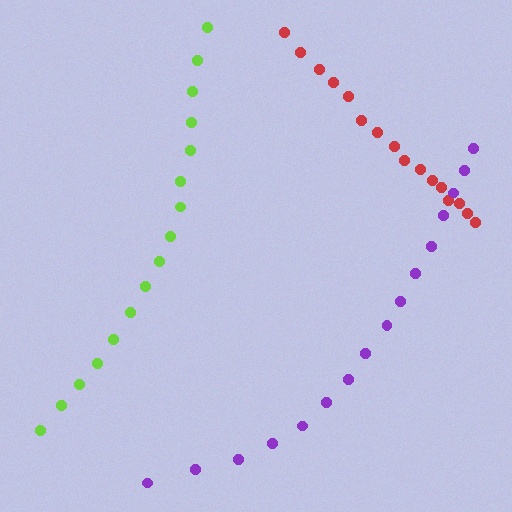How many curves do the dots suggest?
There are 3 distinct paths.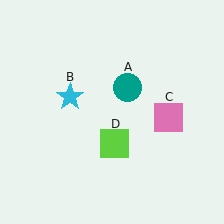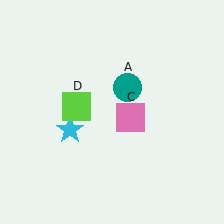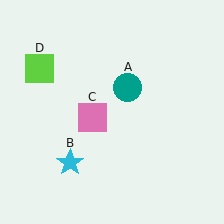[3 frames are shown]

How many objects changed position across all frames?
3 objects changed position: cyan star (object B), pink square (object C), lime square (object D).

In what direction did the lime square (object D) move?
The lime square (object D) moved up and to the left.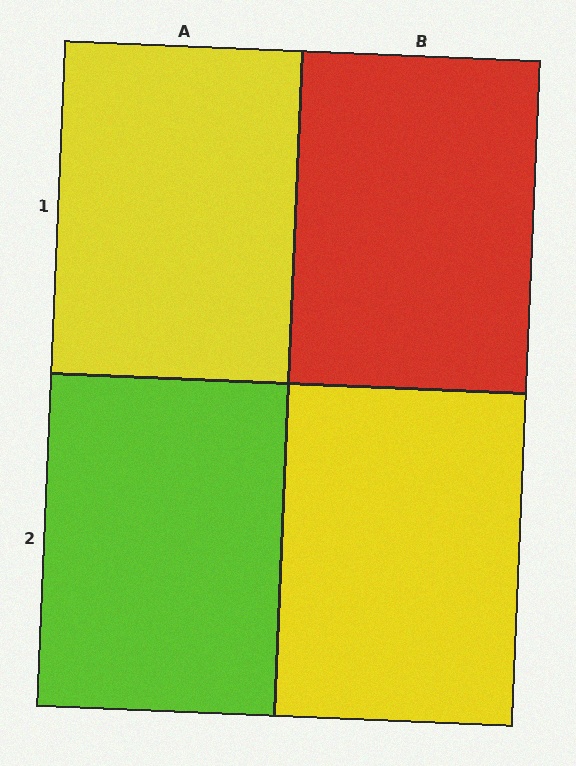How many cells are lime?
1 cell is lime.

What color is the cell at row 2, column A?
Lime.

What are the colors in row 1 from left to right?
Yellow, red.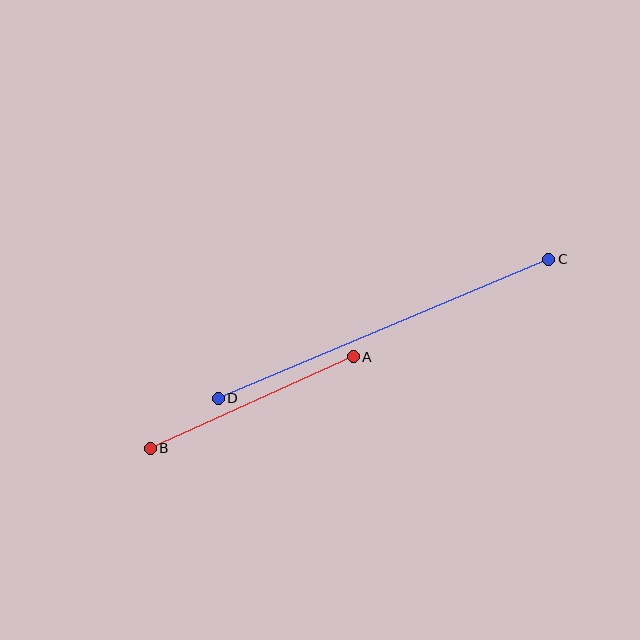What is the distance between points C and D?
The distance is approximately 358 pixels.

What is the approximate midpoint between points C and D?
The midpoint is at approximately (384, 329) pixels.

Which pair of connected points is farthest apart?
Points C and D are farthest apart.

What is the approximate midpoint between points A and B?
The midpoint is at approximately (252, 402) pixels.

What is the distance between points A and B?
The distance is approximately 223 pixels.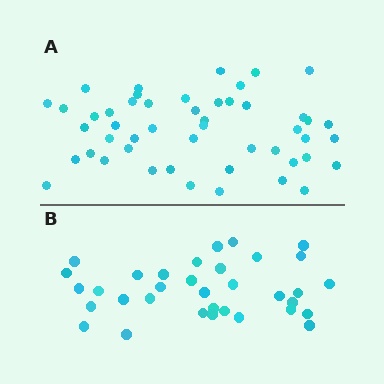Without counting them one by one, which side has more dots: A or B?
Region A (the top region) has more dots.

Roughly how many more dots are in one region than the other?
Region A has approximately 15 more dots than region B.